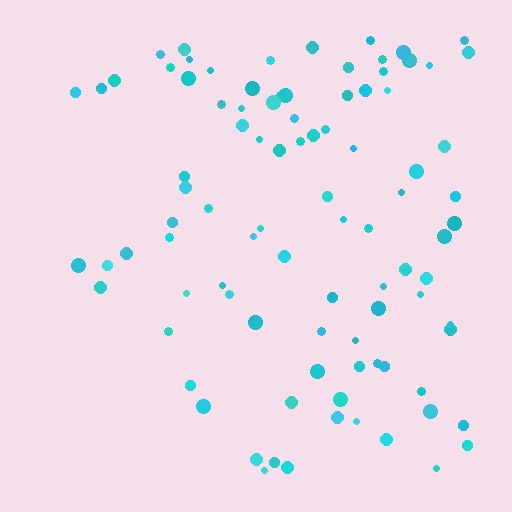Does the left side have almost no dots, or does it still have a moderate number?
Still a moderate number, just noticeably fewer than the right.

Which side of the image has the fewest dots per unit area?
The left.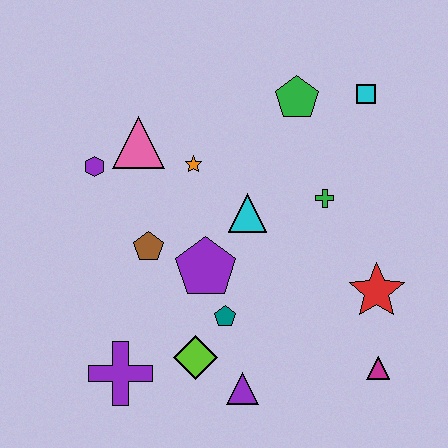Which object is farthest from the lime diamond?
The cyan square is farthest from the lime diamond.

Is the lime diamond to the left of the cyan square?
Yes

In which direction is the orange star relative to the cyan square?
The orange star is to the left of the cyan square.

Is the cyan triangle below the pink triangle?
Yes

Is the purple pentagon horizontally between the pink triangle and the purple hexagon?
No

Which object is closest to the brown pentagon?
The purple pentagon is closest to the brown pentagon.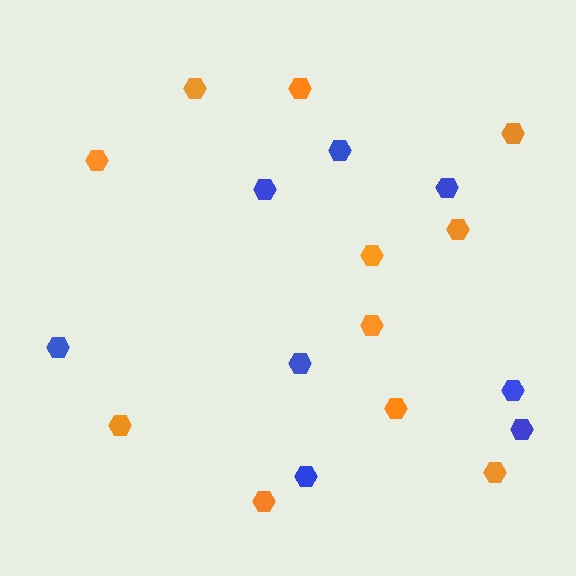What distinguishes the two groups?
There are 2 groups: one group of blue hexagons (8) and one group of orange hexagons (11).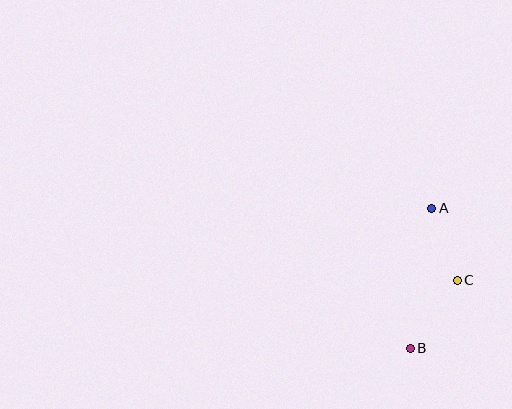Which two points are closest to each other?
Points A and C are closest to each other.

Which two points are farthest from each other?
Points A and B are farthest from each other.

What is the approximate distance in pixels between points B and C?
The distance between B and C is approximately 83 pixels.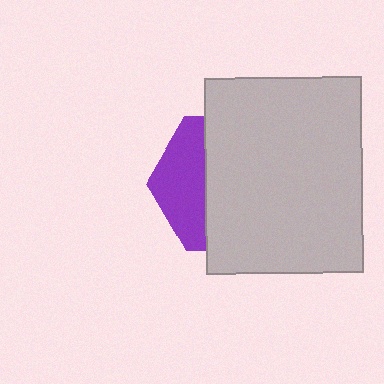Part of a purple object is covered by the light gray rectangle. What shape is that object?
It is a hexagon.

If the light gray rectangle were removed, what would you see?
You would see the complete purple hexagon.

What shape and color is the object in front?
The object in front is a light gray rectangle.